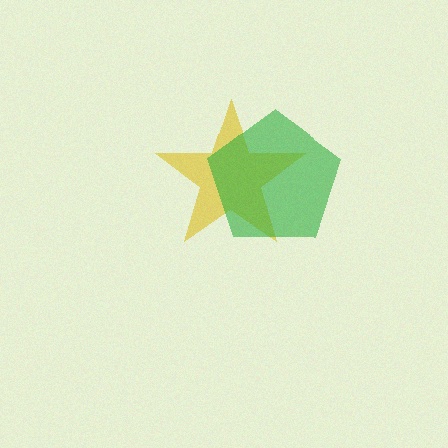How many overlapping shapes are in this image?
There are 2 overlapping shapes in the image.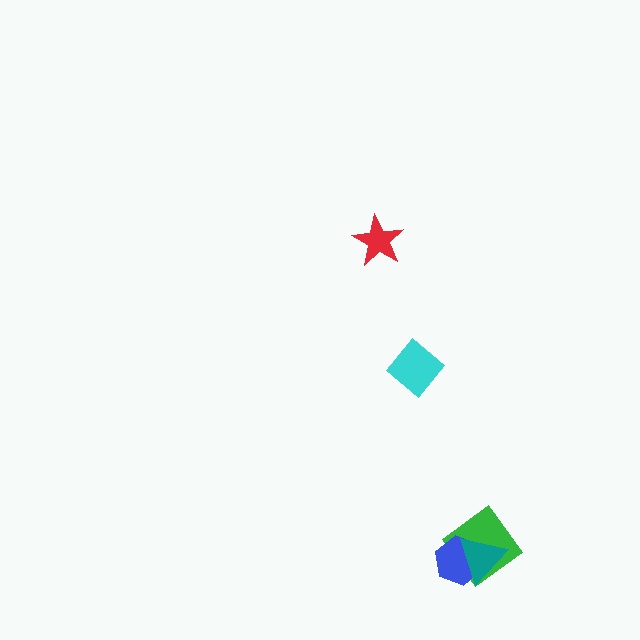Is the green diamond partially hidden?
Yes, it is partially covered by another shape.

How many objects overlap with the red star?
0 objects overlap with the red star.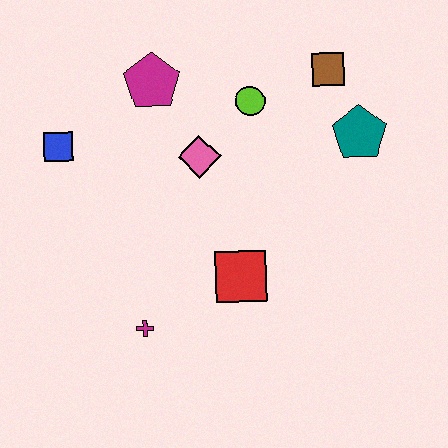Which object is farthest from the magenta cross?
The brown square is farthest from the magenta cross.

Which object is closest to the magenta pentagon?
The pink diamond is closest to the magenta pentagon.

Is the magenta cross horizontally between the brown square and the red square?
No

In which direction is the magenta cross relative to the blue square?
The magenta cross is below the blue square.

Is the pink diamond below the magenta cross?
No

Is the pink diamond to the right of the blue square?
Yes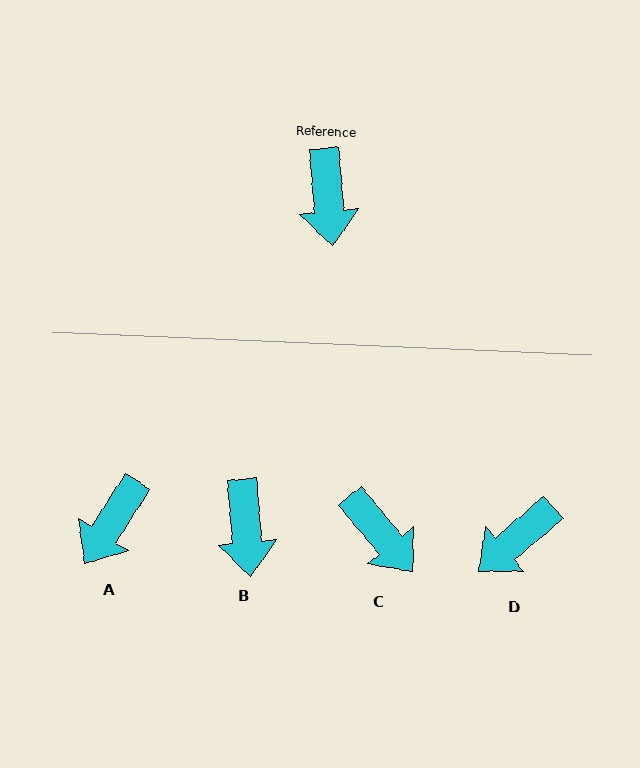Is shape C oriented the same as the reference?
No, it is off by about 34 degrees.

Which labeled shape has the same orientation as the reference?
B.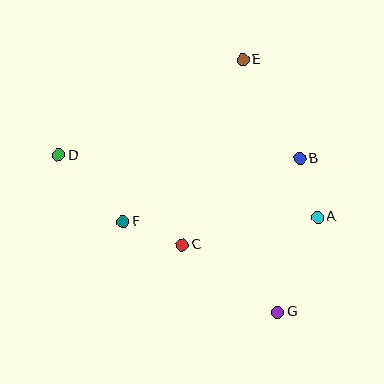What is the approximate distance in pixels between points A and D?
The distance between A and D is approximately 266 pixels.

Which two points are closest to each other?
Points A and B are closest to each other.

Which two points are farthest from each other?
Points D and G are farthest from each other.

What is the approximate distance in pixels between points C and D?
The distance between C and D is approximately 153 pixels.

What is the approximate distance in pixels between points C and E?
The distance between C and E is approximately 195 pixels.